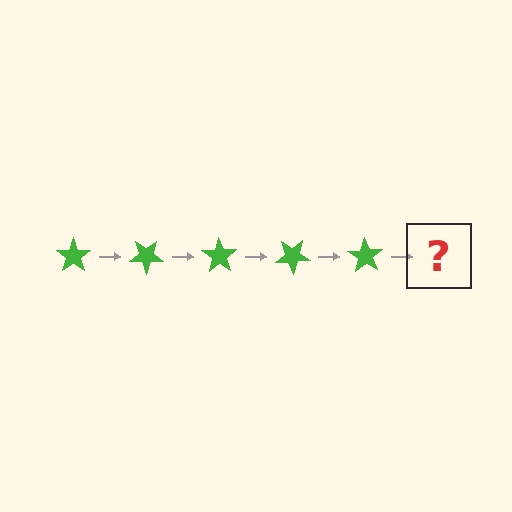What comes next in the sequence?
The next element should be a green star rotated 175 degrees.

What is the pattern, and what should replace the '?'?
The pattern is that the star rotates 35 degrees each step. The '?' should be a green star rotated 175 degrees.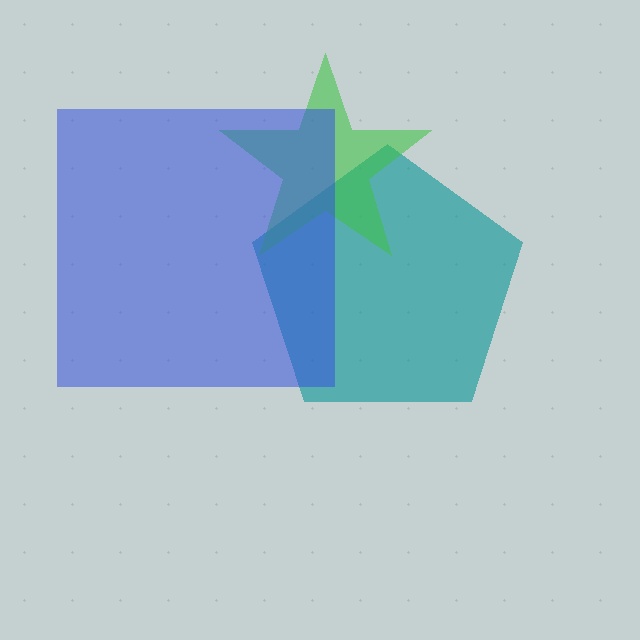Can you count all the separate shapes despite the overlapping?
Yes, there are 3 separate shapes.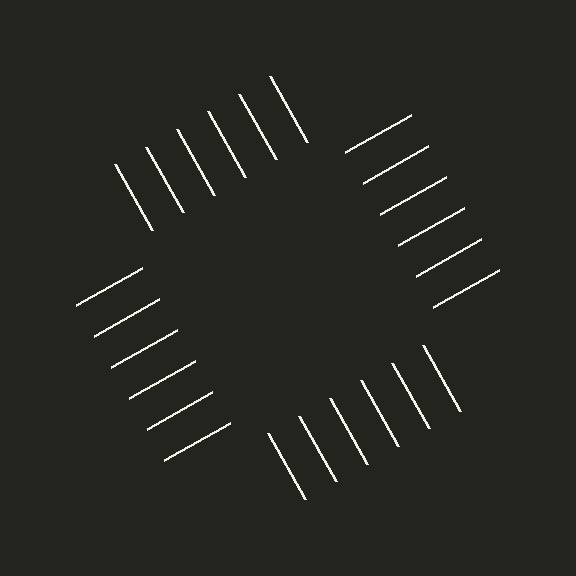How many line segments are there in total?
24 — 6 along each of the 4 edges.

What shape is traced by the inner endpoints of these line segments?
An illusory square — the line segments terminate on its edges but no continuous stroke is drawn.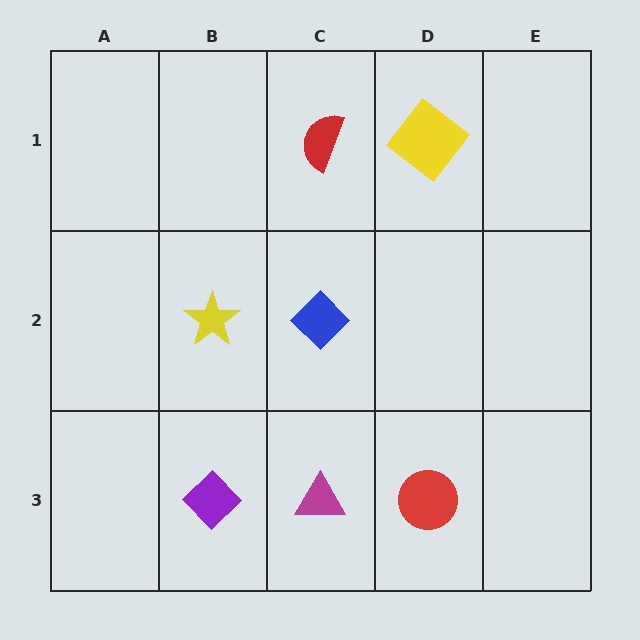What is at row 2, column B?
A yellow star.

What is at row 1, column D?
A yellow diamond.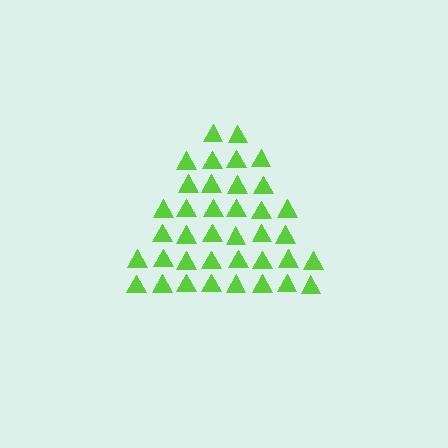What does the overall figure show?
The overall figure shows a triangle.